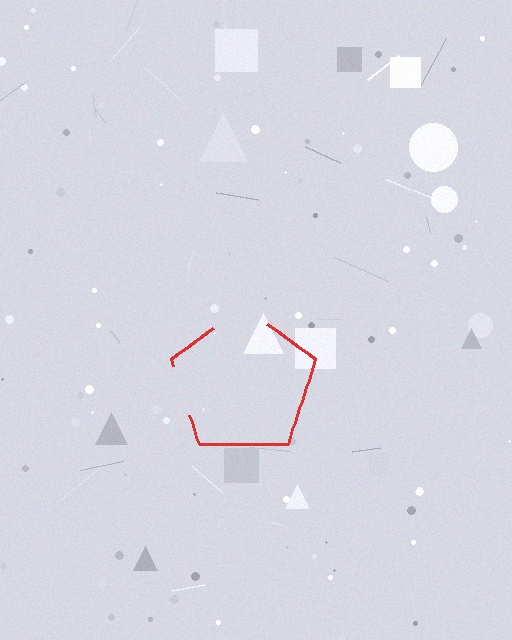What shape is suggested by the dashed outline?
The dashed outline suggests a pentagon.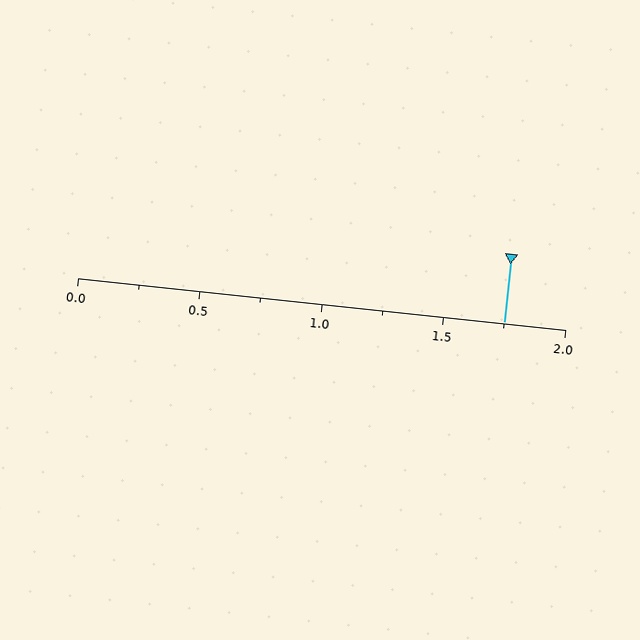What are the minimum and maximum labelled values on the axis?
The axis runs from 0.0 to 2.0.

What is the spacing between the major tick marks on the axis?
The major ticks are spaced 0.5 apart.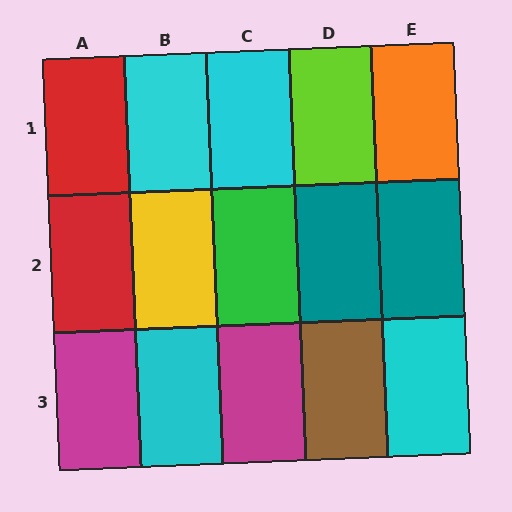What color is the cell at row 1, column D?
Lime.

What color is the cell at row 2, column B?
Yellow.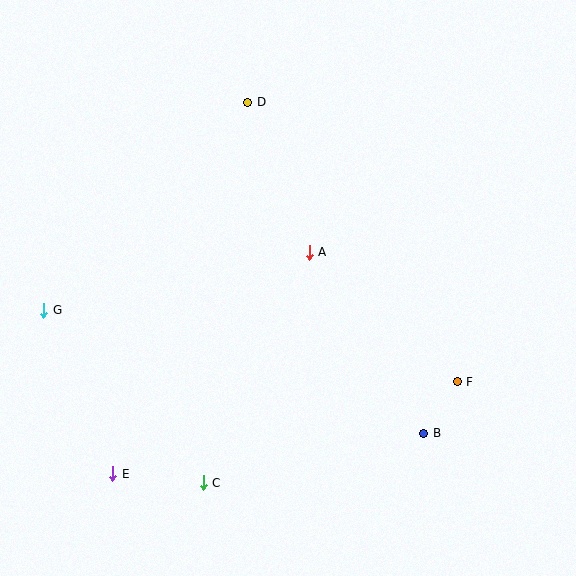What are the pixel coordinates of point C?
Point C is at (203, 483).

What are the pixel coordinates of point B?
Point B is at (424, 433).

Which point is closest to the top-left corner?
Point D is closest to the top-left corner.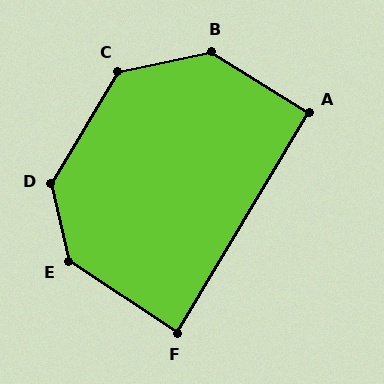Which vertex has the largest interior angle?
B, at approximately 136 degrees.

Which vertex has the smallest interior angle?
F, at approximately 88 degrees.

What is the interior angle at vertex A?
Approximately 91 degrees (approximately right).